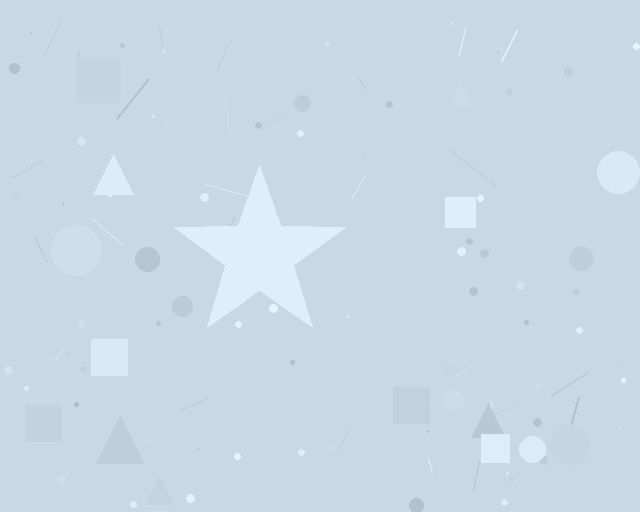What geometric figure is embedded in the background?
A star is embedded in the background.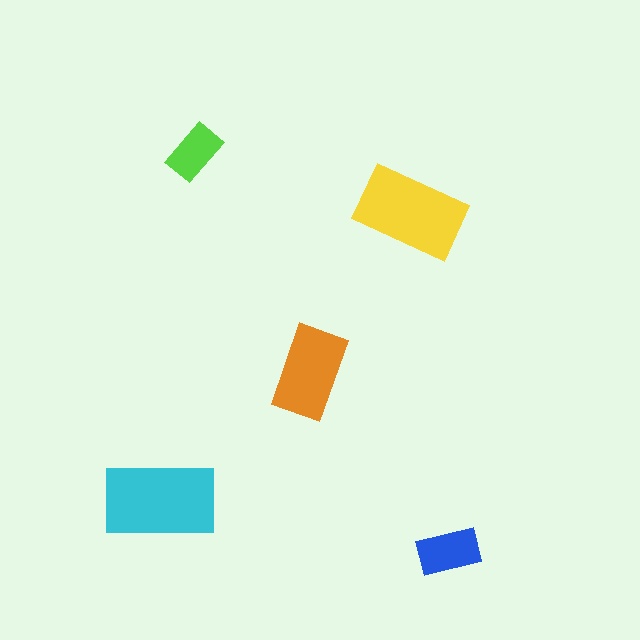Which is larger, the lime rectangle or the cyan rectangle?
The cyan one.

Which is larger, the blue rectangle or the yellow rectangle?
The yellow one.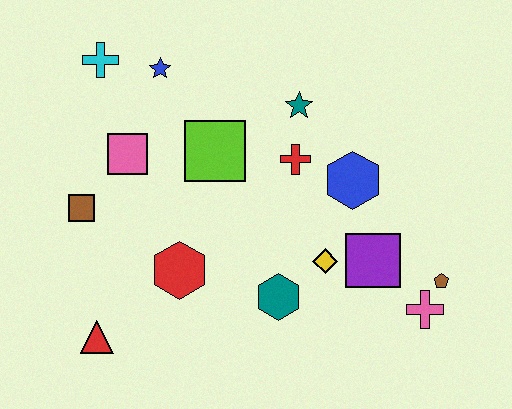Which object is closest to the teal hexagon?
The yellow diamond is closest to the teal hexagon.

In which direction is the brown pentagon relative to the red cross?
The brown pentagon is to the right of the red cross.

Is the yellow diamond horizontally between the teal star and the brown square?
No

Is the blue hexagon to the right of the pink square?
Yes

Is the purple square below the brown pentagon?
No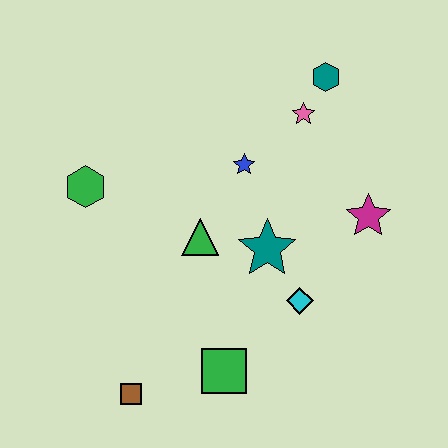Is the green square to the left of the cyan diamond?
Yes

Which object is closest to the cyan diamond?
The teal star is closest to the cyan diamond.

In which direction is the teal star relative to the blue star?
The teal star is below the blue star.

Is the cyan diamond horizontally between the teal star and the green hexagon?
No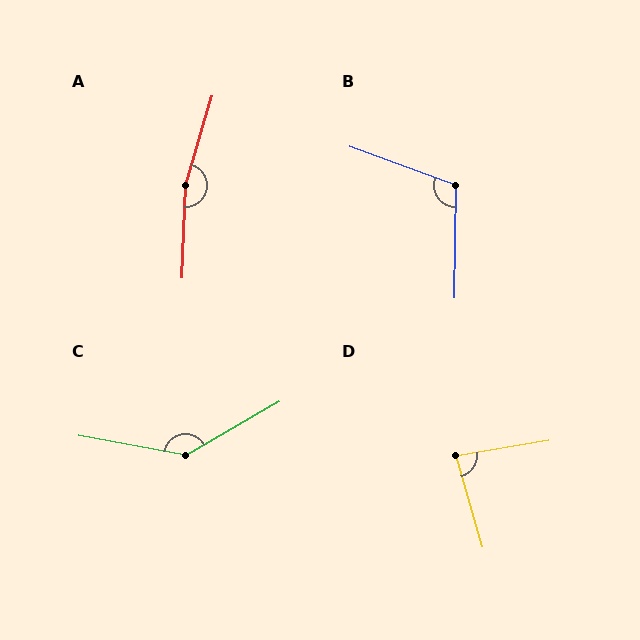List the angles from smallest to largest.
D (83°), B (109°), C (140°), A (166°).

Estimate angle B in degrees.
Approximately 109 degrees.